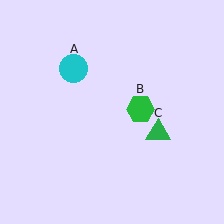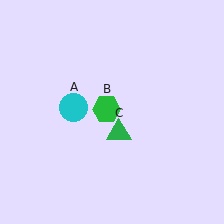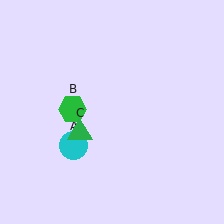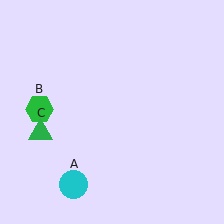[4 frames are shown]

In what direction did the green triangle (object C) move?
The green triangle (object C) moved left.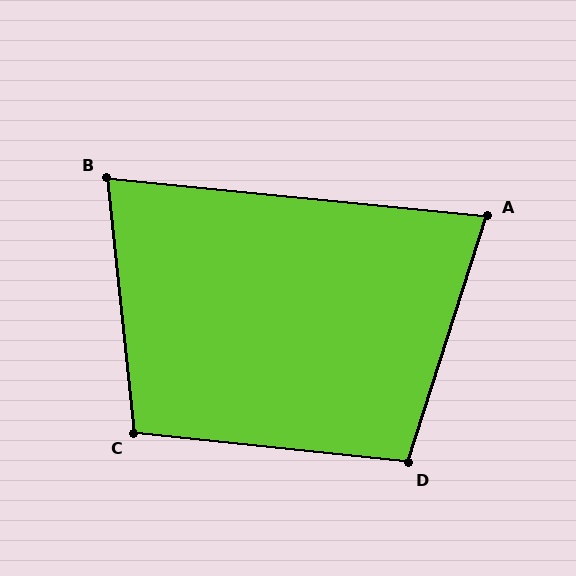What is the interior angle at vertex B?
Approximately 78 degrees (acute).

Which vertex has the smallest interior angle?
A, at approximately 78 degrees.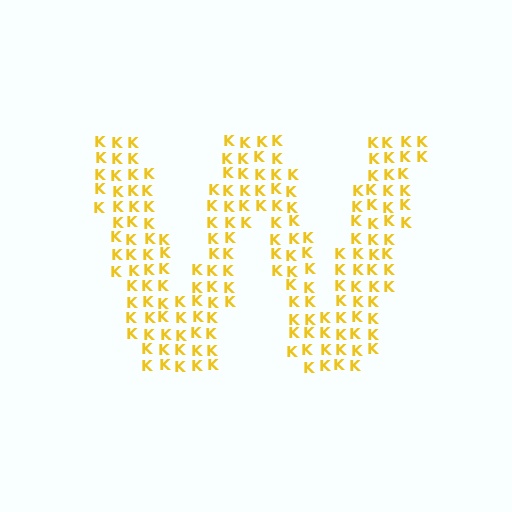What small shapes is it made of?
It is made of small letter K's.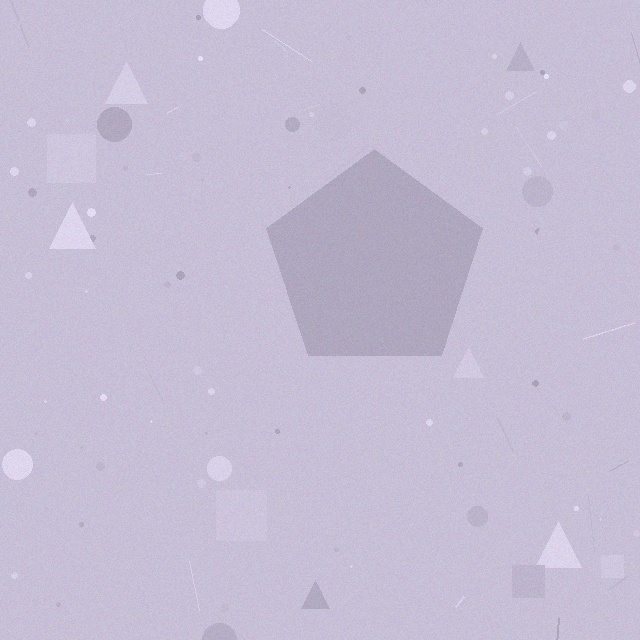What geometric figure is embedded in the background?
A pentagon is embedded in the background.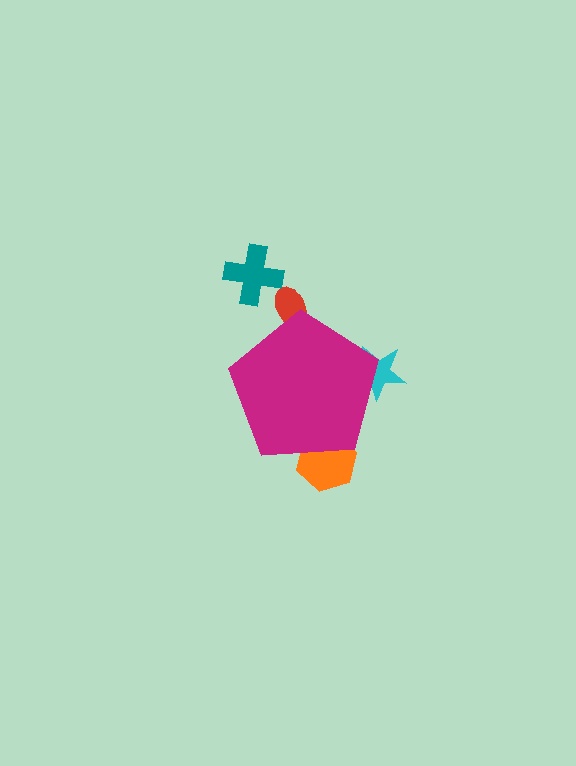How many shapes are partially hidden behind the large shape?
3 shapes are partially hidden.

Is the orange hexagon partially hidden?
Yes, the orange hexagon is partially hidden behind the magenta pentagon.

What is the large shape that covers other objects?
A magenta pentagon.